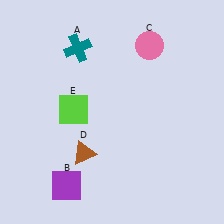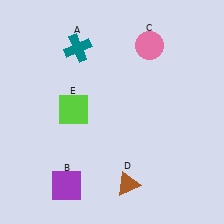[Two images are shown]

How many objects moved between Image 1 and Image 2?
1 object moved between the two images.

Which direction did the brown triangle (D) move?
The brown triangle (D) moved right.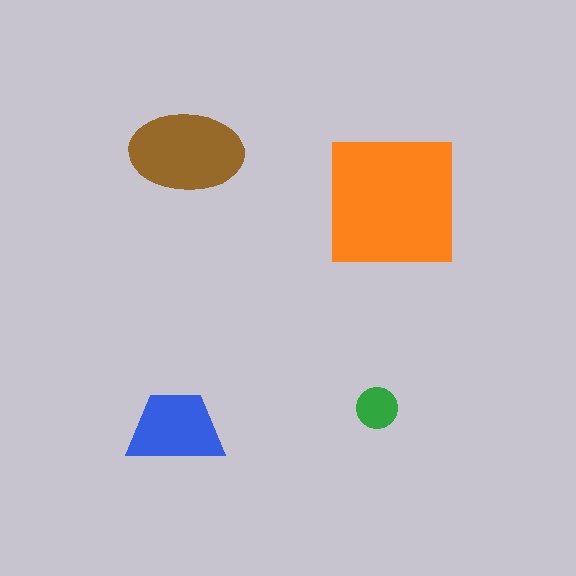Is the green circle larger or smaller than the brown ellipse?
Smaller.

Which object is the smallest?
The green circle.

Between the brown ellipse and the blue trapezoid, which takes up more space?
The brown ellipse.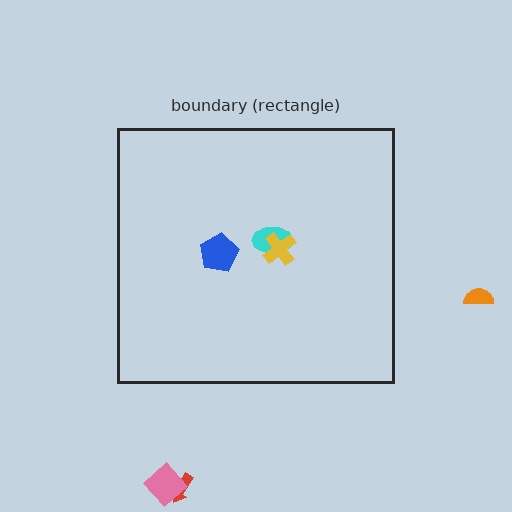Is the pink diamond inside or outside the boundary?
Outside.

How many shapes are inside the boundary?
3 inside, 3 outside.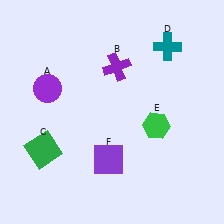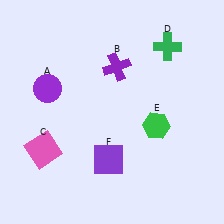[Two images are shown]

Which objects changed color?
C changed from green to pink. D changed from teal to green.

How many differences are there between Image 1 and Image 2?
There are 2 differences between the two images.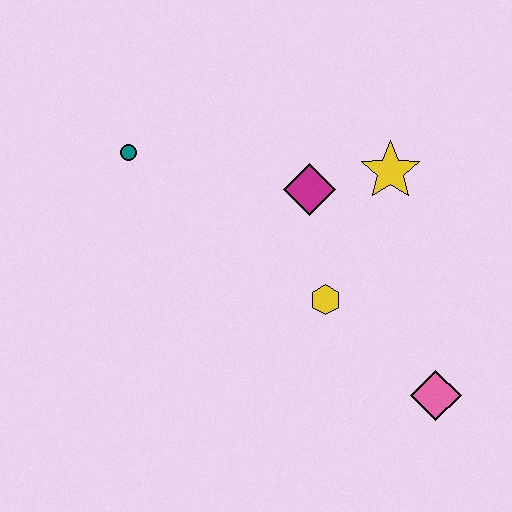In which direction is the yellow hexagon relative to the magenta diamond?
The yellow hexagon is below the magenta diamond.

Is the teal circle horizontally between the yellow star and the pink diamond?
No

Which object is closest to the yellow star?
The magenta diamond is closest to the yellow star.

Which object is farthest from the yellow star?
The teal circle is farthest from the yellow star.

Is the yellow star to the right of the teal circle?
Yes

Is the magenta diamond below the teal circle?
Yes